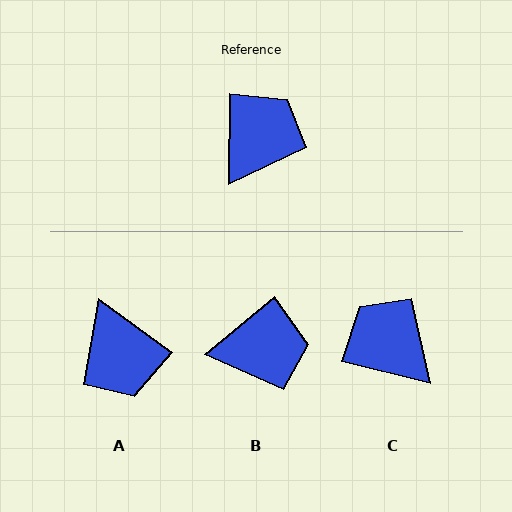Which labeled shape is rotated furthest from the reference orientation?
A, about 125 degrees away.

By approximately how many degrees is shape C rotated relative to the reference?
Approximately 77 degrees counter-clockwise.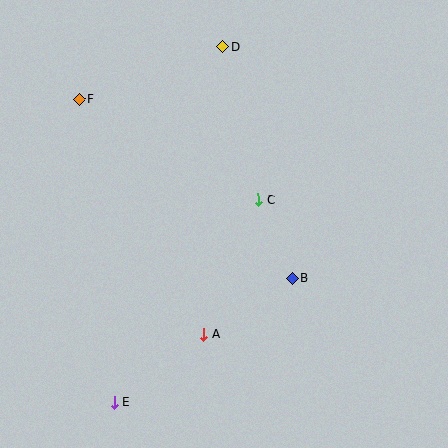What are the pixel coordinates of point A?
Point A is at (204, 334).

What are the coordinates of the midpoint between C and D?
The midpoint between C and D is at (241, 124).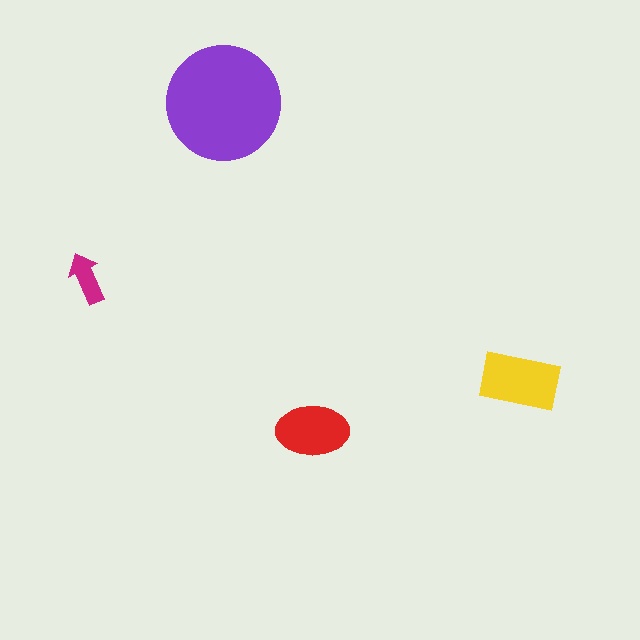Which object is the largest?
The purple circle.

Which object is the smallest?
The magenta arrow.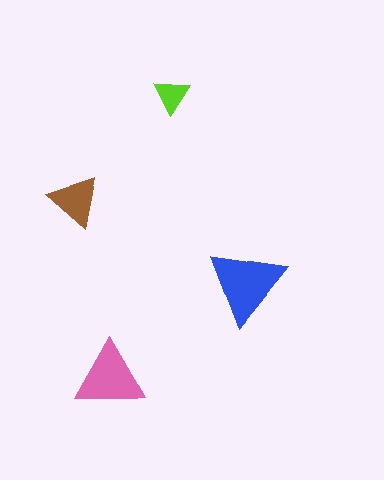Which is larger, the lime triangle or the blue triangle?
The blue one.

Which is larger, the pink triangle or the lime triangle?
The pink one.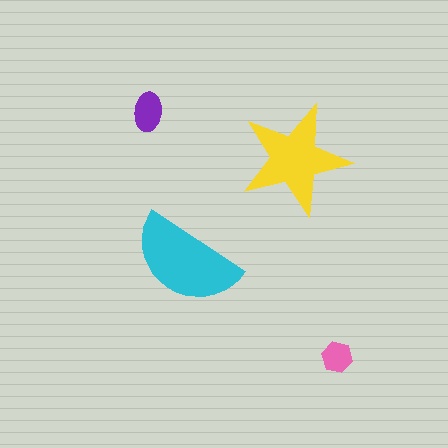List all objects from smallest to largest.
The pink hexagon, the purple ellipse, the yellow star, the cyan semicircle.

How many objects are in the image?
There are 4 objects in the image.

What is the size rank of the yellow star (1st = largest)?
2nd.